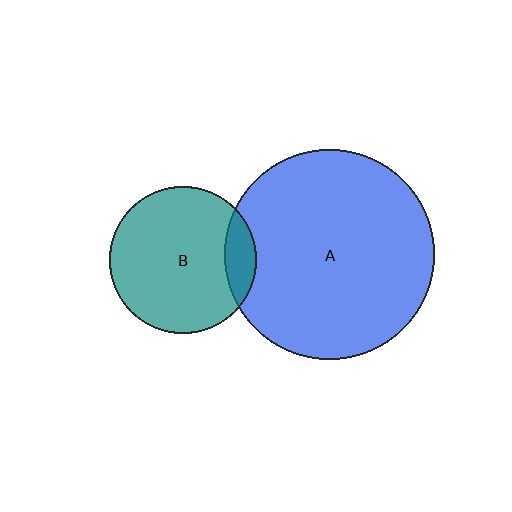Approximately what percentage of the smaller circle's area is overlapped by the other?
Approximately 15%.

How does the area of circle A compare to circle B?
Approximately 2.0 times.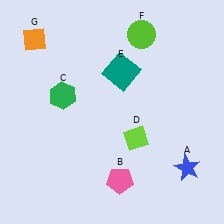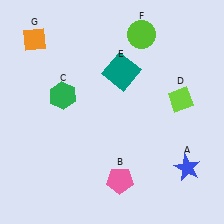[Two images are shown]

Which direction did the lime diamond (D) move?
The lime diamond (D) moved right.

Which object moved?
The lime diamond (D) moved right.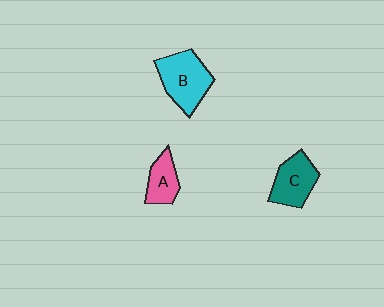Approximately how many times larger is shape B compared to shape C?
Approximately 1.3 times.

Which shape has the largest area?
Shape B (cyan).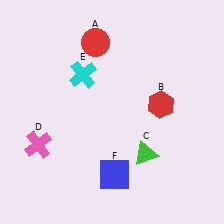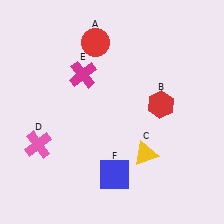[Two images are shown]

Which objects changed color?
C changed from green to yellow. E changed from cyan to magenta.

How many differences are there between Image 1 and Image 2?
There are 2 differences between the two images.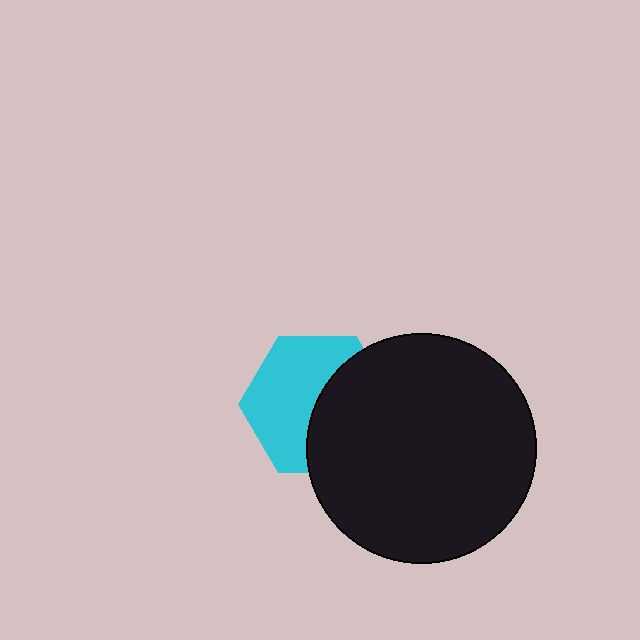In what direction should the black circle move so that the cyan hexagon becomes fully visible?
The black circle should move right. That is the shortest direction to clear the overlap and leave the cyan hexagon fully visible.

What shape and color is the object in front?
The object in front is a black circle.